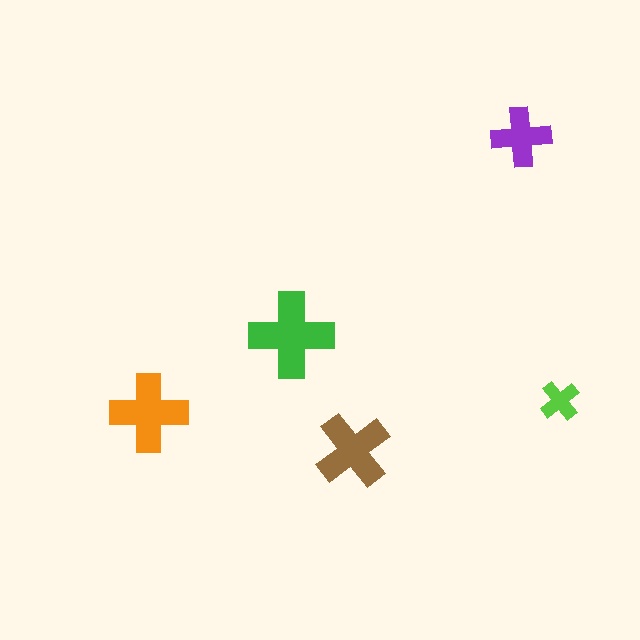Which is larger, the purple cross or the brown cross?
The brown one.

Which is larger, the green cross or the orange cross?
The green one.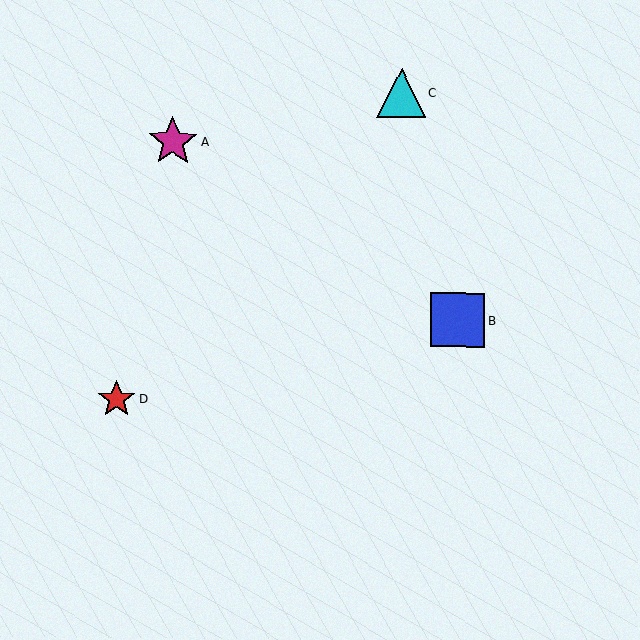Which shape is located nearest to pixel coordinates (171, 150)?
The magenta star (labeled A) at (173, 142) is nearest to that location.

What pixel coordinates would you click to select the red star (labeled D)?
Click at (117, 399) to select the red star D.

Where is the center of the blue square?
The center of the blue square is at (458, 320).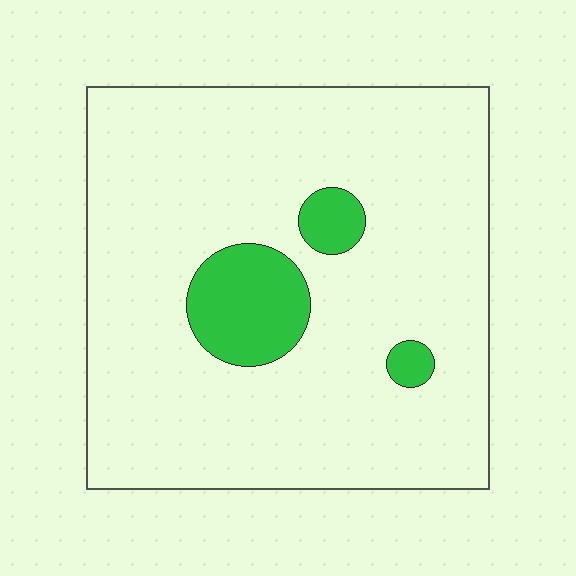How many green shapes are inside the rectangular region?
3.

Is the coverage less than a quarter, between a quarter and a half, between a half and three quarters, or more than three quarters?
Less than a quarter.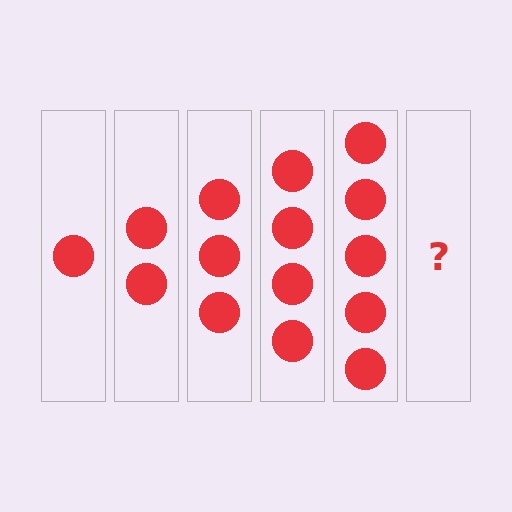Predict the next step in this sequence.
The next step is 6 circles.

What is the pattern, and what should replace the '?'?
The pattern is that each step adds one more circle. The '?' should be 6 circles.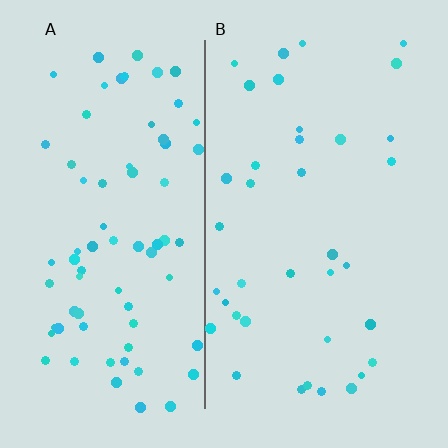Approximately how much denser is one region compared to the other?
Approximately 2.0× — region A over region B.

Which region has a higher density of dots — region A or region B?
A (the left).